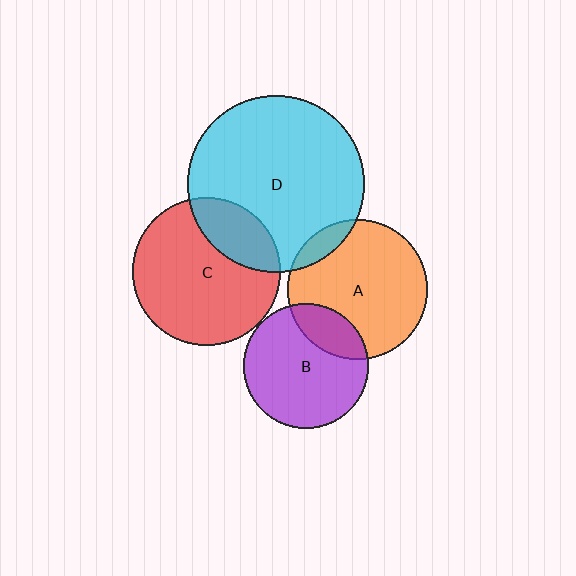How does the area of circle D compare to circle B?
Approximately 2.0 times.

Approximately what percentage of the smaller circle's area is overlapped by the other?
Approximately 20%.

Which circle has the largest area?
Circle D (cyan).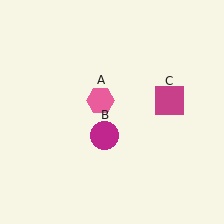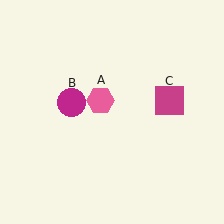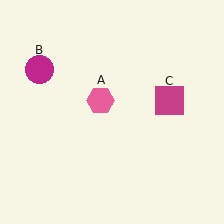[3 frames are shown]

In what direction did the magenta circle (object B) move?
The magenta circle (object B) moved up and to the left.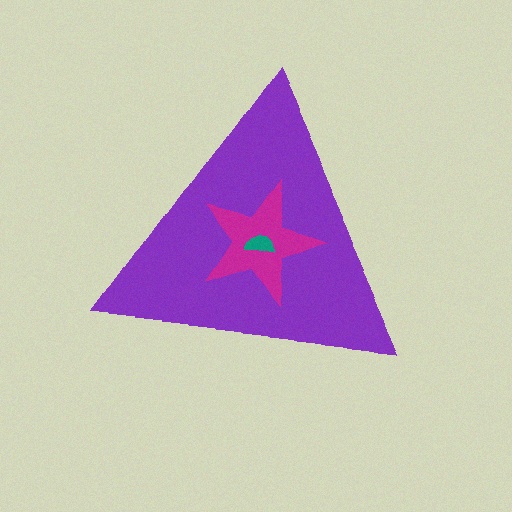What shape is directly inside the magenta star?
The teal semicircle.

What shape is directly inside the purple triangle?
The magenta star.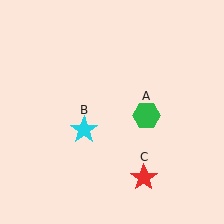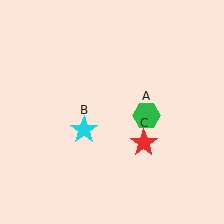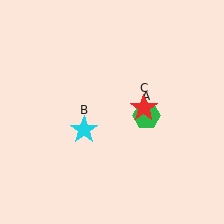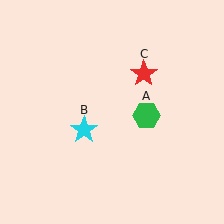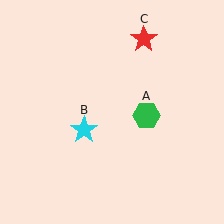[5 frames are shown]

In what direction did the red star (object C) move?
The red star (object C) moved up.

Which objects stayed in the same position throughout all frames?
Green hexagon (object A) and cyan star (object B) remained stationary.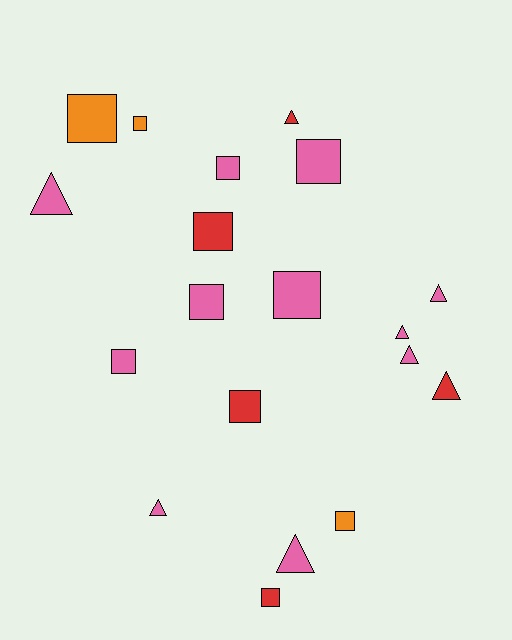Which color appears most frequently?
Pink, with 11 objects.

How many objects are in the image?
There are 19 objects.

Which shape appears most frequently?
Square, with 11 objects.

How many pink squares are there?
There are 5 pink squares.